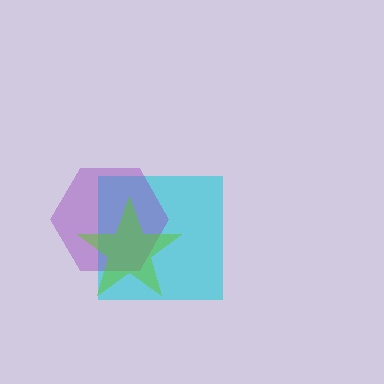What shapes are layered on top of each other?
The layered shapes are: a cyan square, a purple hexagon, a lime star.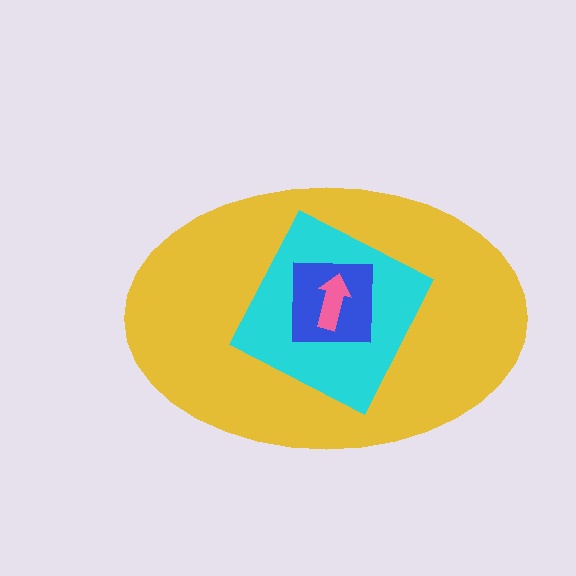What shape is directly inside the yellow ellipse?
The cyan diamond.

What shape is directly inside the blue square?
The pink arrow.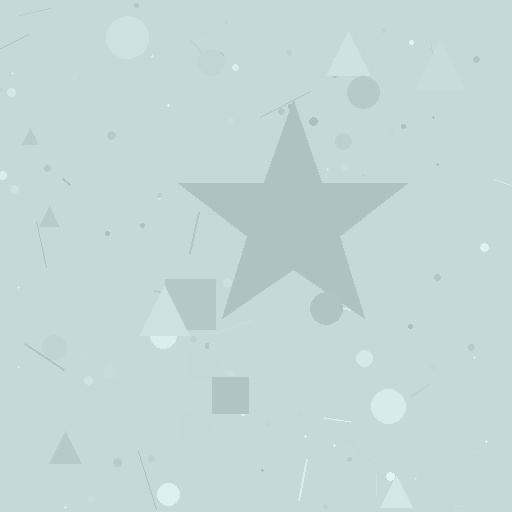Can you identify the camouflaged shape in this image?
The camouflaged shape is a star.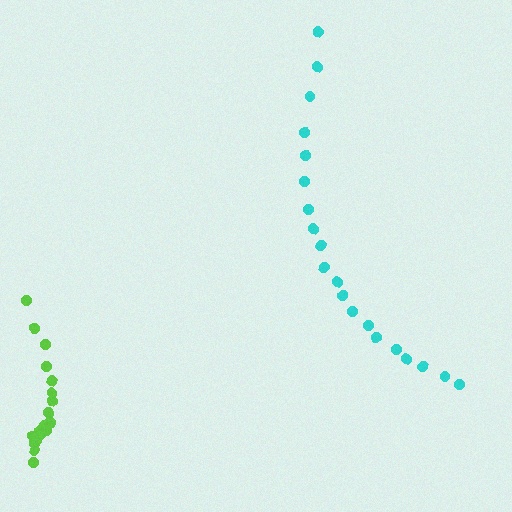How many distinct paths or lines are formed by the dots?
There are 2 distinct paths.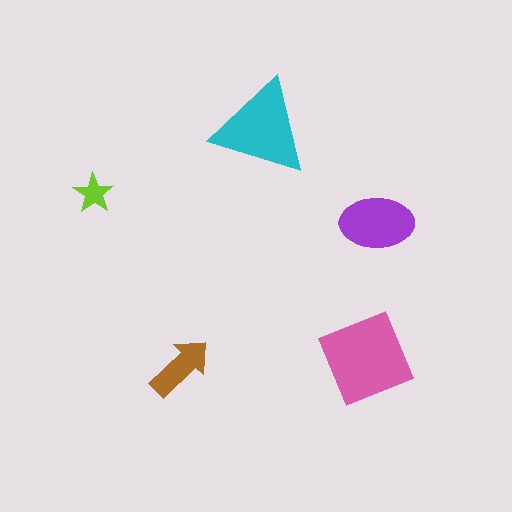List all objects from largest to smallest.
The pink diamond, the cyan triangle, the purple ellipse, the brown arrow, the lime star.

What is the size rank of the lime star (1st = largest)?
5th.